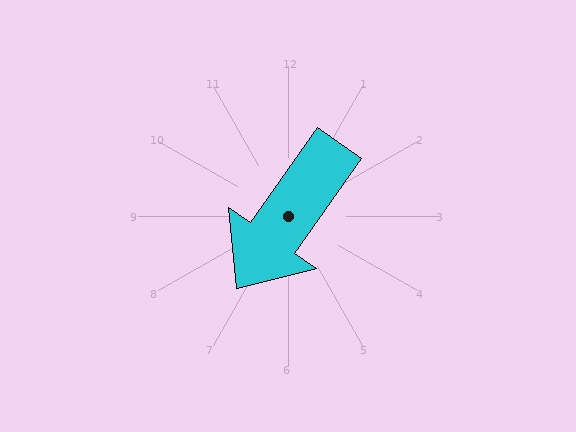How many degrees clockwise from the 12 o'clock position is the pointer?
Approximately 215 degrees.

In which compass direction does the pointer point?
Southwest.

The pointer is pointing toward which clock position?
Roughly 7 o'clock.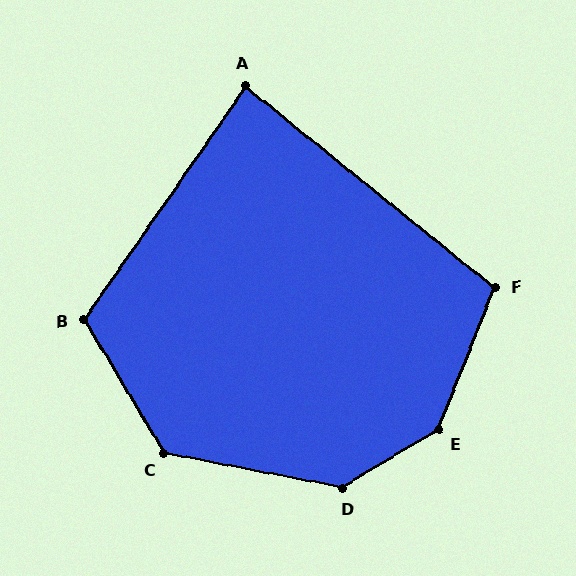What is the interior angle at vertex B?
Approximately 114 degrees (obtuse).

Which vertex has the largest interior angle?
E, at approximately 143 degrees.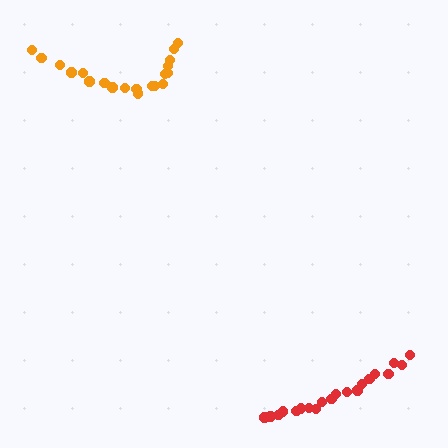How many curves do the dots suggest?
There are 2 distinct paths.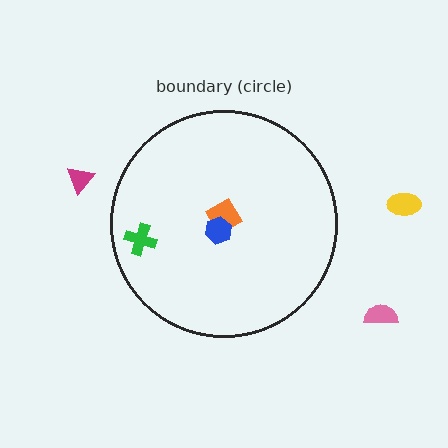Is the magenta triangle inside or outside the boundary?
Outside.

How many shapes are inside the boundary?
3 inside, 3 outside.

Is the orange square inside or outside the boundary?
Inside.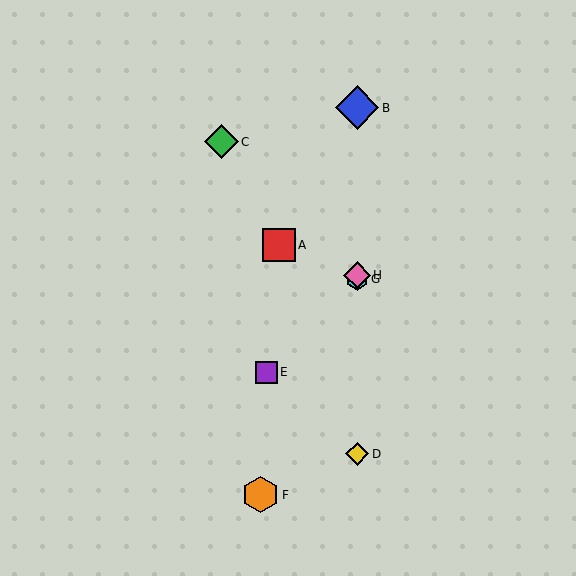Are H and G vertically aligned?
Yes, both are at x≈357.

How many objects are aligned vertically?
4 objects (B, D, G, H) are aligned vertically.